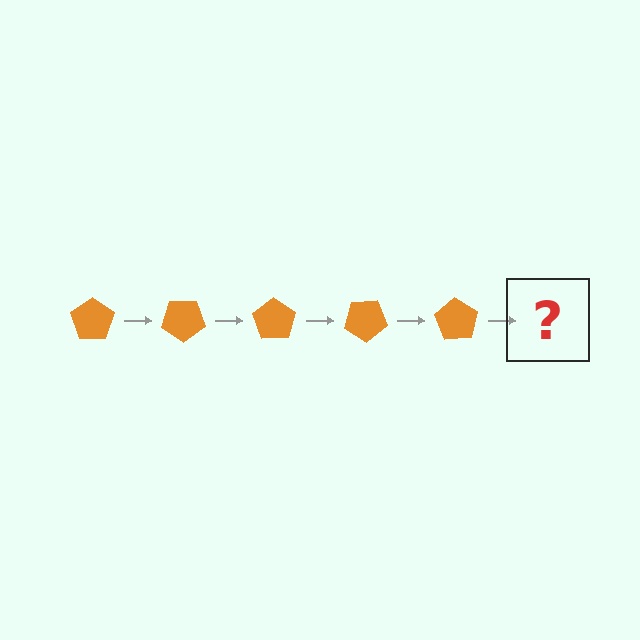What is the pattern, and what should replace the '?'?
The pattern is that the pentagon rotates 35 degrees each step. The '?' should be an orange pentagon rotated 175 degrees.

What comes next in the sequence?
The next element should be an orange pentagon rotated 175 degrees.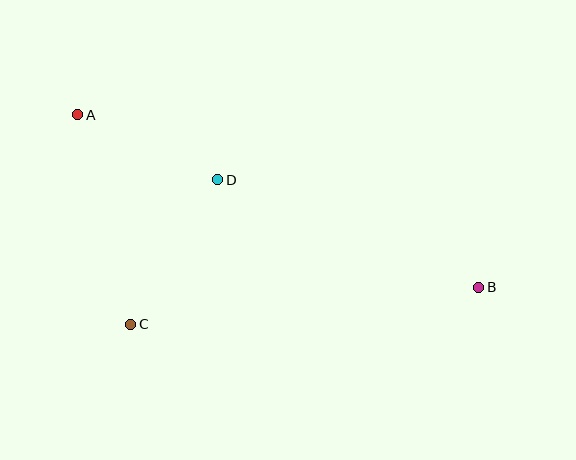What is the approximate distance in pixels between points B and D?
The distance between B and D is approximately 282 pixels.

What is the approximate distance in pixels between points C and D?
The distance between C and D is approximately 169 pixels.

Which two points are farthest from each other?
Points A and B are farthest from each other.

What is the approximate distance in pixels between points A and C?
The distance between A and C is approximately 216 pixels.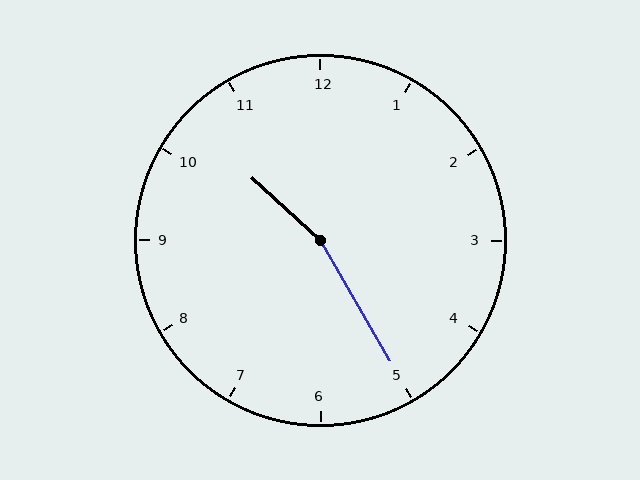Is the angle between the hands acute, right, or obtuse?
It is obtuse.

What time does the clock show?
10:25.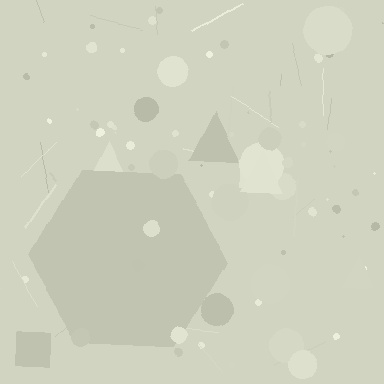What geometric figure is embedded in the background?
A hexagon is embedded in the background.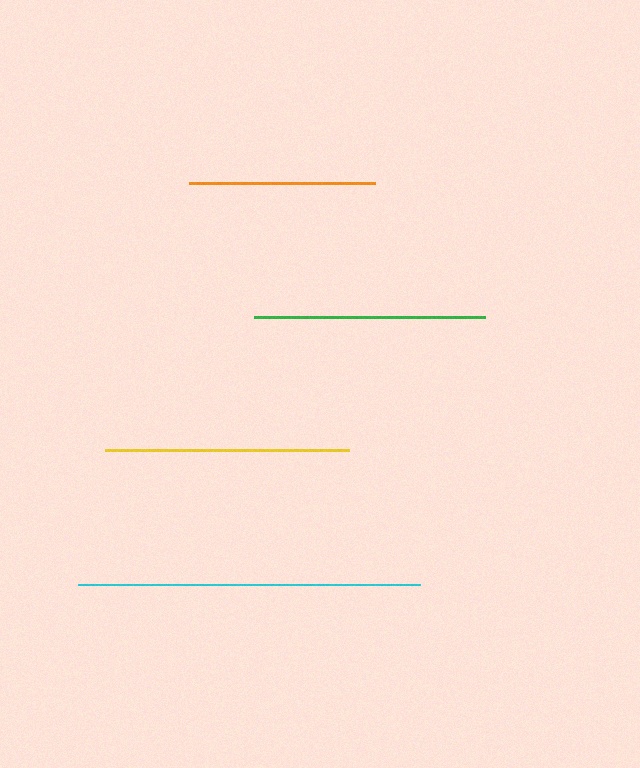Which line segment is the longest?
The cyan line is the longest at approximately 343 pixels.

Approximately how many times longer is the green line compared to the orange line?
The green line is approximately 1.2 times the length of the orange line.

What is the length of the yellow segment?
The yellow segment is approximately 244 pixels long.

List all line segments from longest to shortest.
From longest to shortest: cyan, yellow, green, orange.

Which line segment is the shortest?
The orange line is the shortest at approximately 186 pixels.